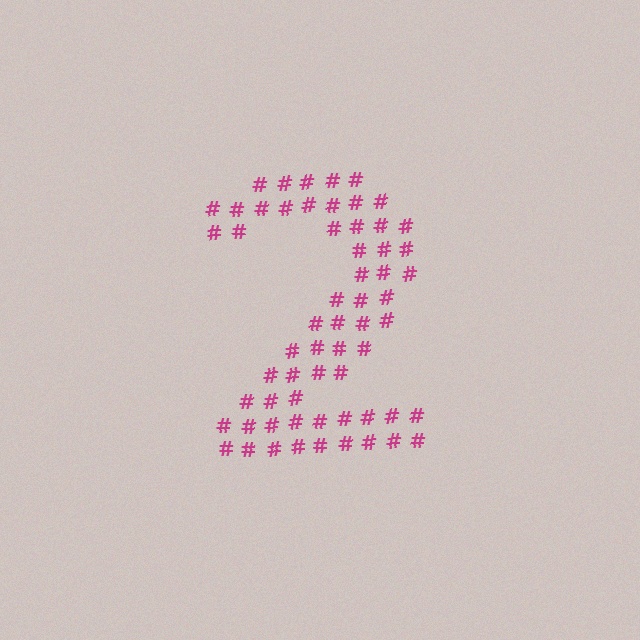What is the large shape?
The large shape is the digit 2.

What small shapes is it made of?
It is made of small hash symbols.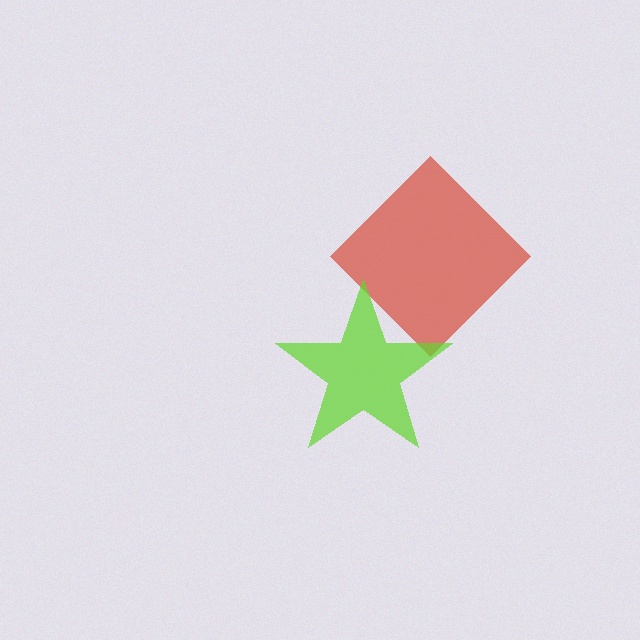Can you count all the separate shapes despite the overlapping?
Yes, there are 2 separate shapes.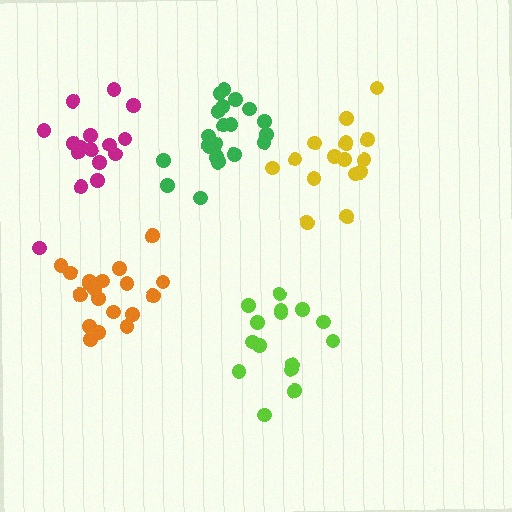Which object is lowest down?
The lime cluster is bottommost.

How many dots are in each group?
Group 1: 16 dots, Group 2: 15 dots, Group 3: 19 dots, Group 4: 21 dots, Group 5: 16 dots (87 total).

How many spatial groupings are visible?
There are 5 spatial groupings.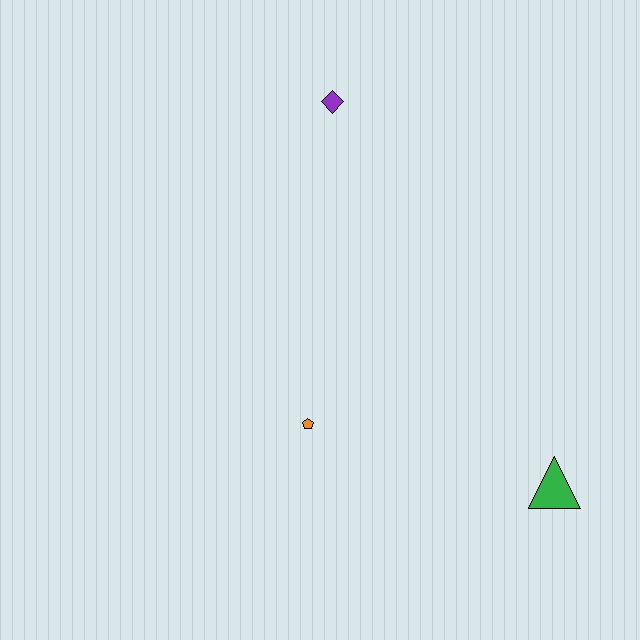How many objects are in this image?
There are 3 objects.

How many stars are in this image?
There are no stars.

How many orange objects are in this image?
There is 1 orange object.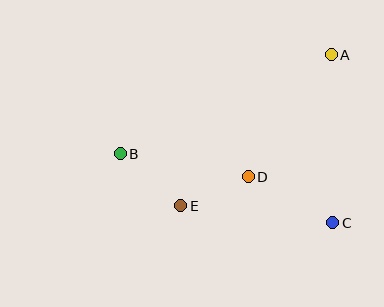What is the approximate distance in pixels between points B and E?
The distance between B and E is approximately 80 pixels.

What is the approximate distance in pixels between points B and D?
The distance between B and D is approximately 130 pixels.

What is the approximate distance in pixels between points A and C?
The distance between A and C is approximately 168 pixels.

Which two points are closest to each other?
Points D and E are closest to each other.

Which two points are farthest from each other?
Points A and B are farthest from each other.